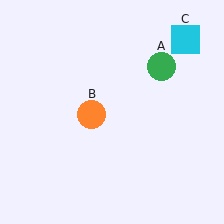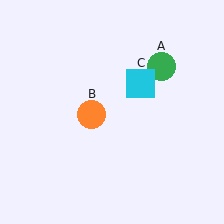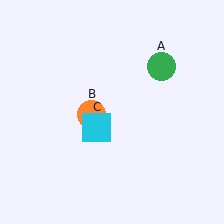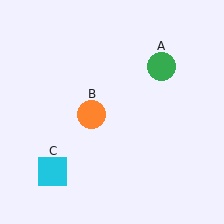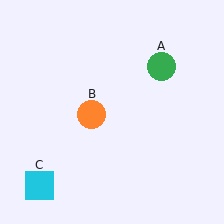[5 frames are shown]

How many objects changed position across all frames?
1 object changed position: cyan square (object C).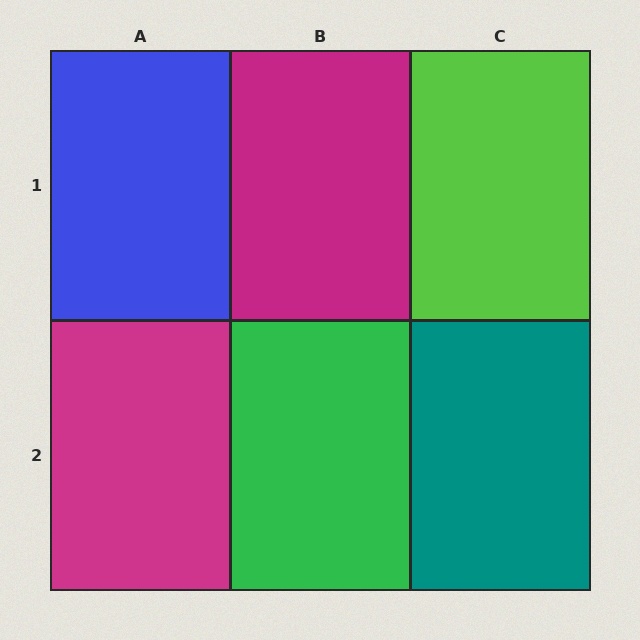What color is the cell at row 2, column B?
Green.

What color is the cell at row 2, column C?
Teal.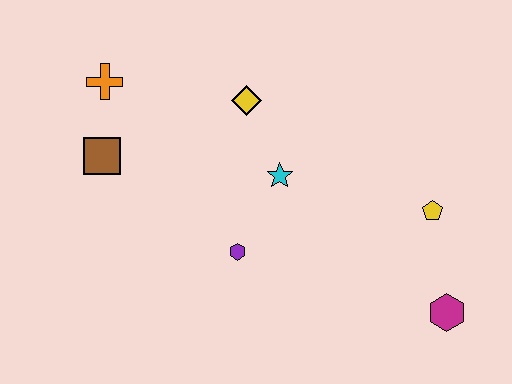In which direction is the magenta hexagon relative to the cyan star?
The magenta hexagon is to the right of the cyan star.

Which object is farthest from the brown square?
The magenta hexagon is farthest from the brown square.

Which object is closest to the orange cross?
The brown square is closest to the orange cross.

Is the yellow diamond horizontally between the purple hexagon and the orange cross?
No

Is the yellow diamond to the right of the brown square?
Yes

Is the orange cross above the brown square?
Yes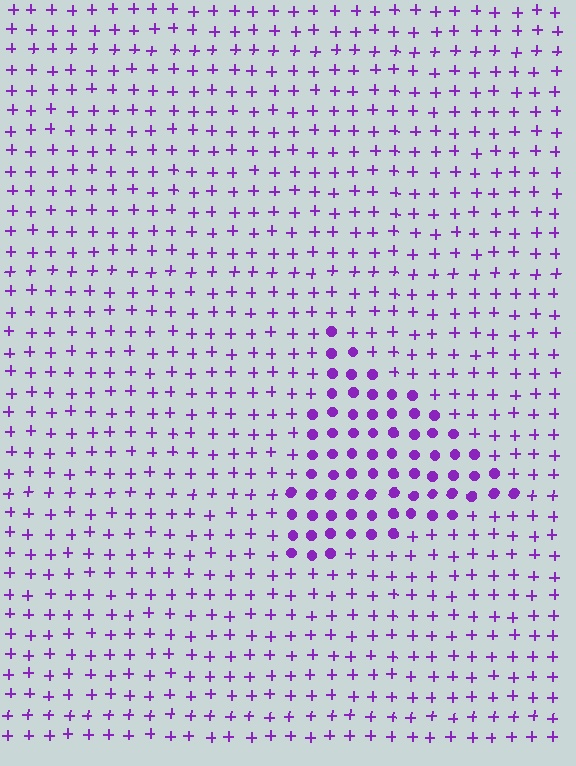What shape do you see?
I see a triangle.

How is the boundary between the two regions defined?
The boundary is defined by a change in element shape: circles inside vs. plus signs outside. All elements share the same color and spacing.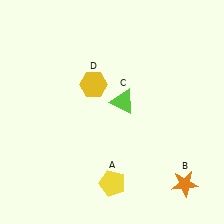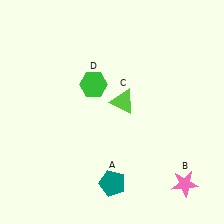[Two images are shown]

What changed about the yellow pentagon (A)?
In Image 1, A is yellow. In Image 2, it changed to teal.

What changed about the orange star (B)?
In Image 1, B is orange. In Image 2, it changed to pink.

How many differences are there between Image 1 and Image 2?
There are 3 differences between the two images.